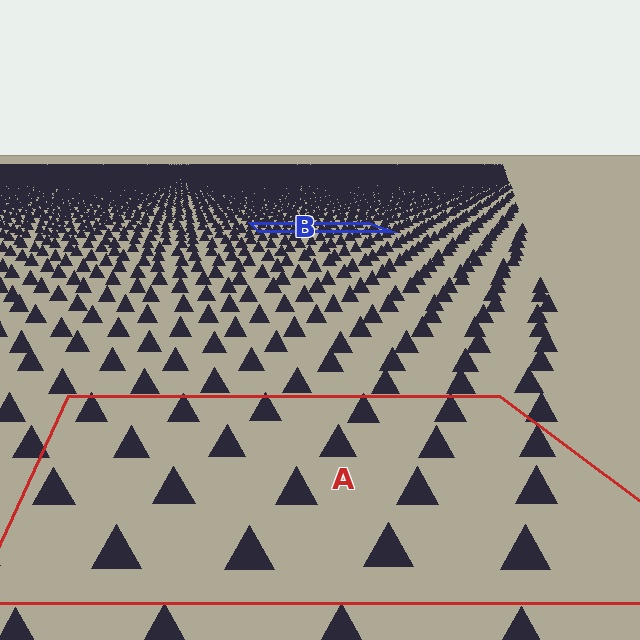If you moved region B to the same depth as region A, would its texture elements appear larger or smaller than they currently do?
They would appear larger. At a closer depth, the same texture elements are projected at a bigger on-screen size.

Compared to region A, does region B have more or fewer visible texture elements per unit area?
Region B has more texture elements per unit area — they are packed more densely because it is farther away.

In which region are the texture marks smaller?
The texture marks are smaller in region B, because it is farther away.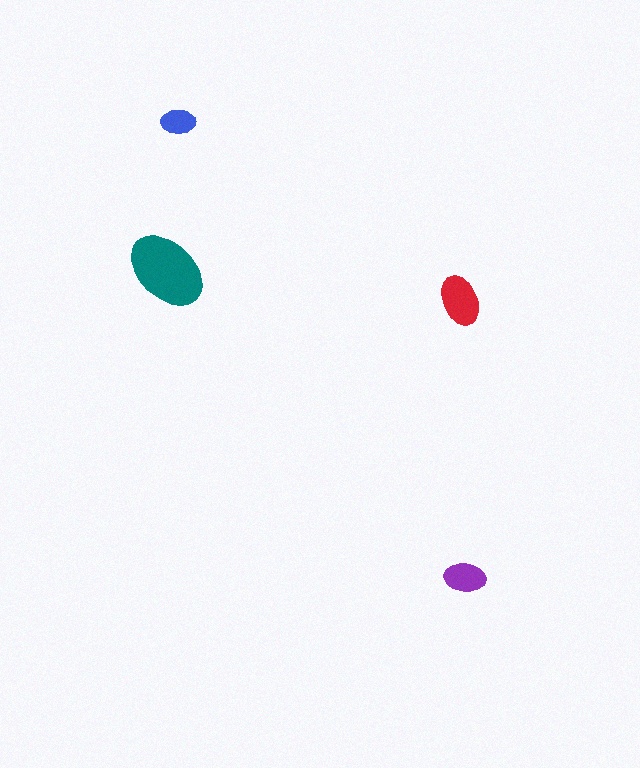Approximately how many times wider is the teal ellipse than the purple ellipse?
About 2 times wider.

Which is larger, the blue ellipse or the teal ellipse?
The teal one.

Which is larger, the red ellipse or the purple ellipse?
The red one.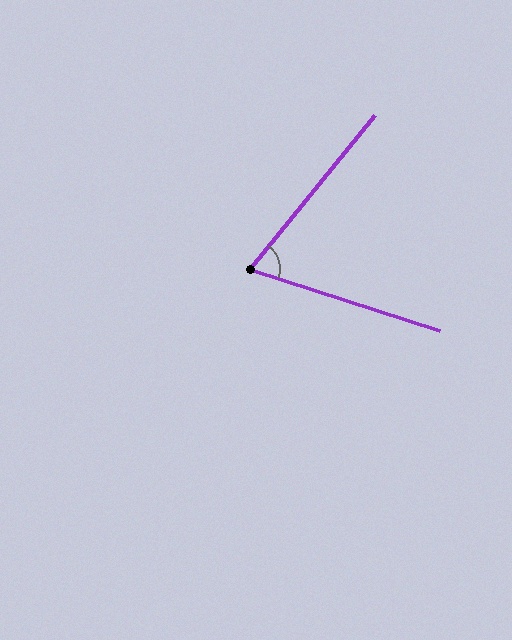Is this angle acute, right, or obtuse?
It is acute.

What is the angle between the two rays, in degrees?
Approximately 69 degrees.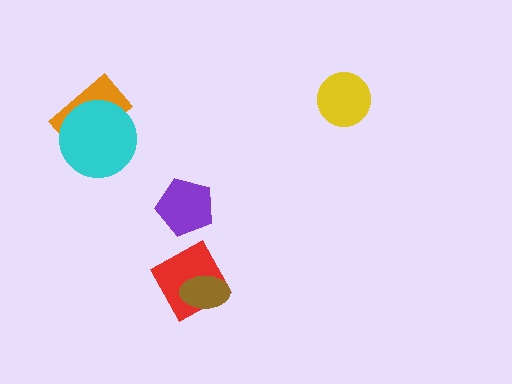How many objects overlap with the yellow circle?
0 objects overlap with the yellow circle.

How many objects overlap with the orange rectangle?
1 object overlaps with the orange rectangle.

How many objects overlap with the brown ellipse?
1 object overlaps with the brown ellipse.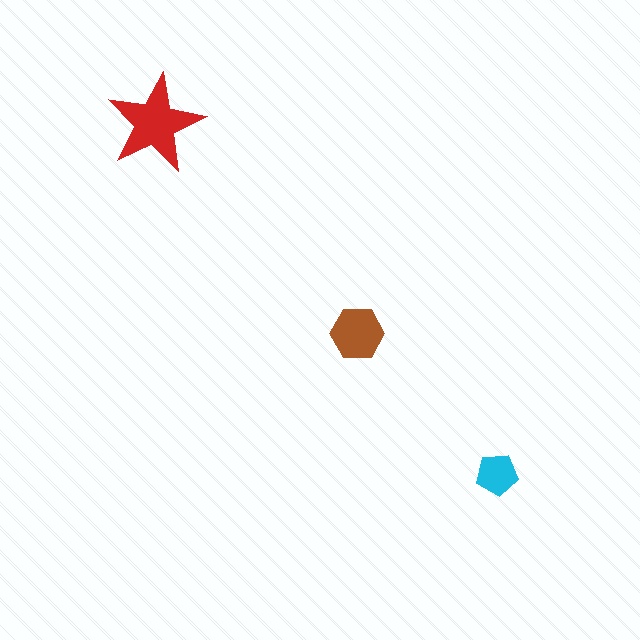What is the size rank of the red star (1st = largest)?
1st.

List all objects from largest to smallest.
The red star, the brown hexagon, the cyan pentagon.